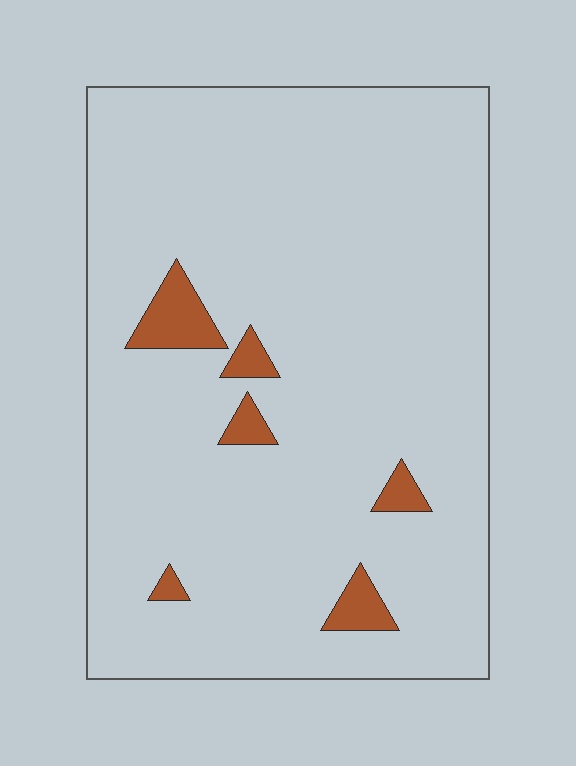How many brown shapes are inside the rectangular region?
6.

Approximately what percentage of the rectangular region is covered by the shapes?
Approximately 5%.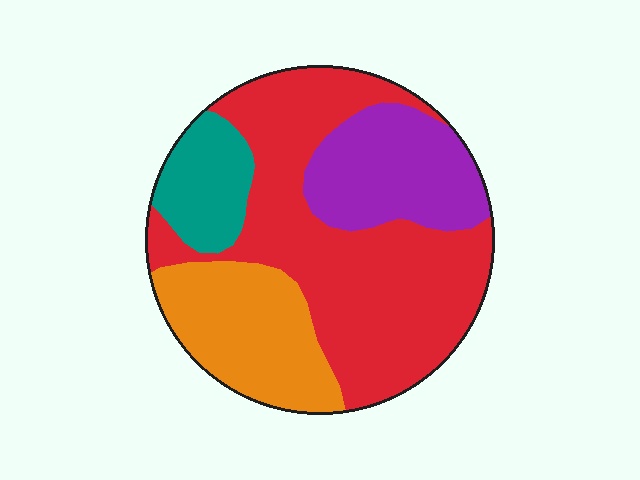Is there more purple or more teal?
Purple.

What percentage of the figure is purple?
Purple takes up about one fifth (1/5) of the figure.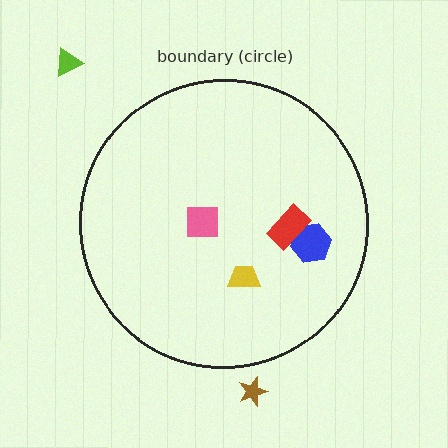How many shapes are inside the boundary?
4 inside, 2 outside.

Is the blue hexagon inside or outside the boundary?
Inside.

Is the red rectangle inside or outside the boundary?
Inside.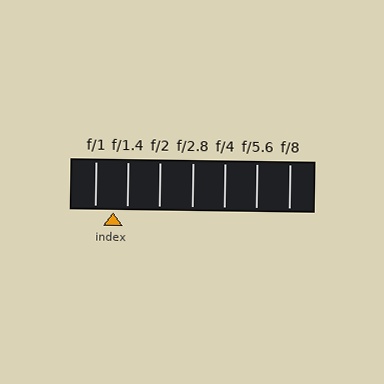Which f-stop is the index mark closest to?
The index mark is closest to f/1.4.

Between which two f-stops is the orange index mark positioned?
The index mark is between f/1 and f/1.4.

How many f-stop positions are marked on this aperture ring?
There are 7 f-stop positions marked.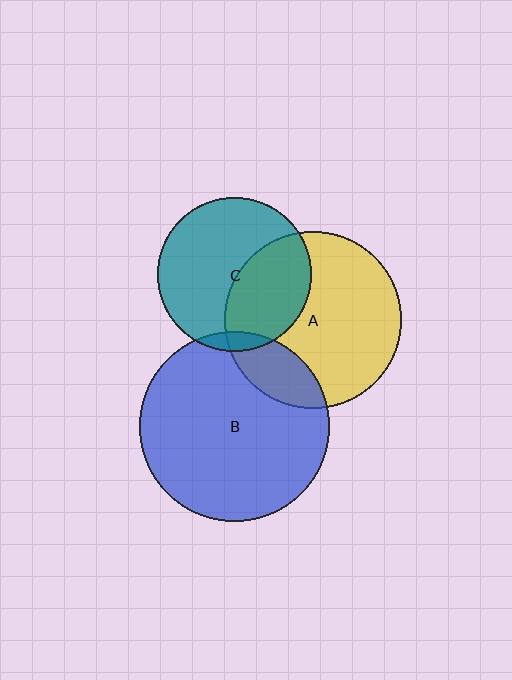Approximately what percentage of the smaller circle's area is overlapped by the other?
Approximately 20%.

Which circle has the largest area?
Circle B (blue).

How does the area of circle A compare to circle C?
Approximately 1.3 times.